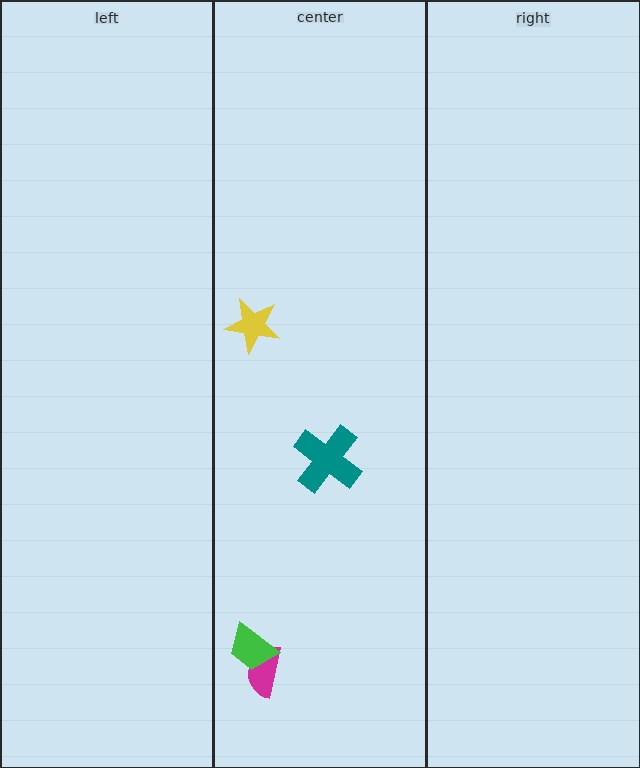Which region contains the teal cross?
The center region.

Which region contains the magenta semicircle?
The center region.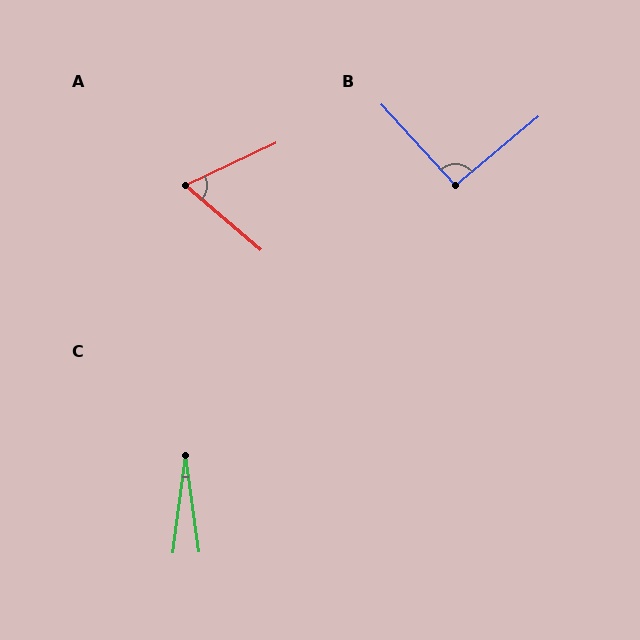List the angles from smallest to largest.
C (15°), A (66°), B (93°).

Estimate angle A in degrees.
Approximately 66 degrees.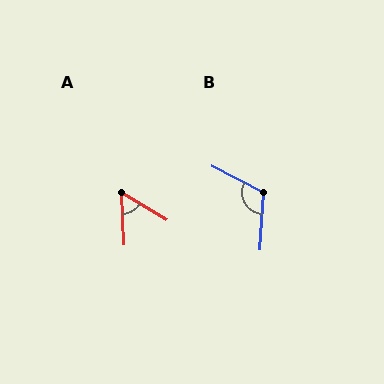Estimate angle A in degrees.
Approximately 56 degrees.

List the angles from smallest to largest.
A (56°), B (114°).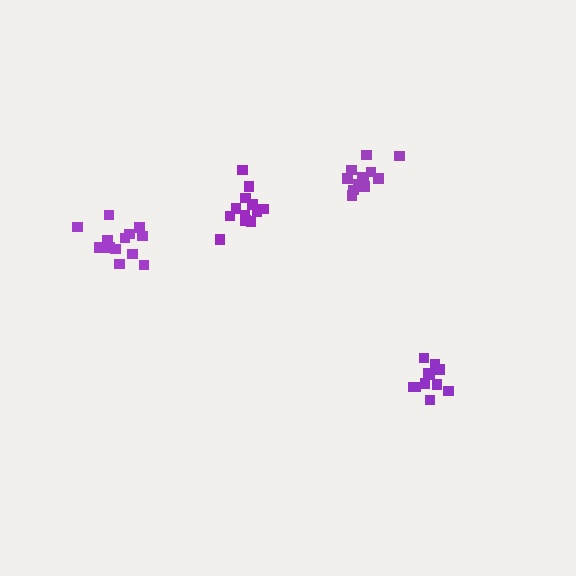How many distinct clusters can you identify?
There are 4 distinct clusters.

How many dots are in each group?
Group 1: 13 dots, Group 2: 12 dots, Group 3: 12 dots, Group 4: 12 dots (49 total).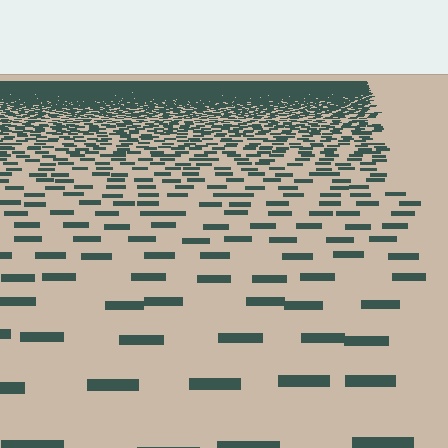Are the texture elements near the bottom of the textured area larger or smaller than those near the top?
Larger. Near the bottom, elements are closer to the viewer and appear at a bigger on-screen size.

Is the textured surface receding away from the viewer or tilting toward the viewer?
The surface is receding away from the viewer. Texture elements get smaller and denser toward the top.